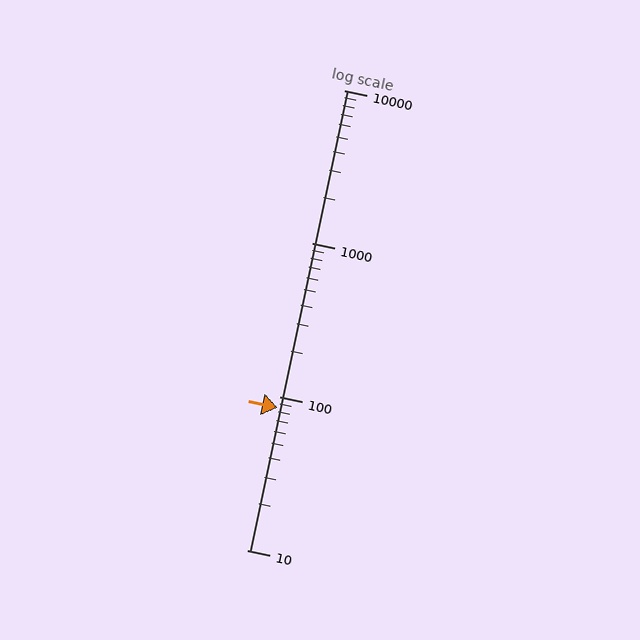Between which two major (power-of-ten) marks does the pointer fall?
The pointer is between 10 and 100.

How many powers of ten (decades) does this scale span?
The scale spans 3 decades, from 10 to 10000.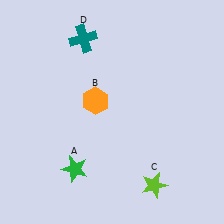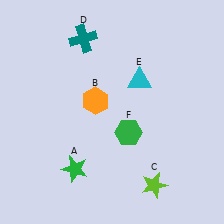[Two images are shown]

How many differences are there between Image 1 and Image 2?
There are 2 differences between the two images.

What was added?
A cyan triangle (E), a green hexagon (F) were added in Image 2.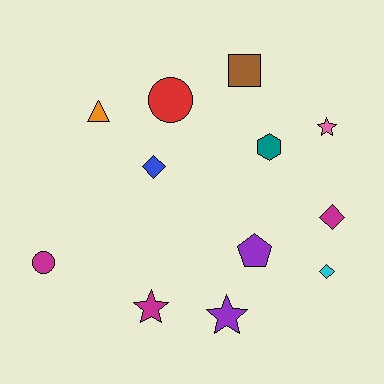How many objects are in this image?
There are 12 objects.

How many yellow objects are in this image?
There are no yellow objects.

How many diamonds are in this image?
There are 3 diamonds.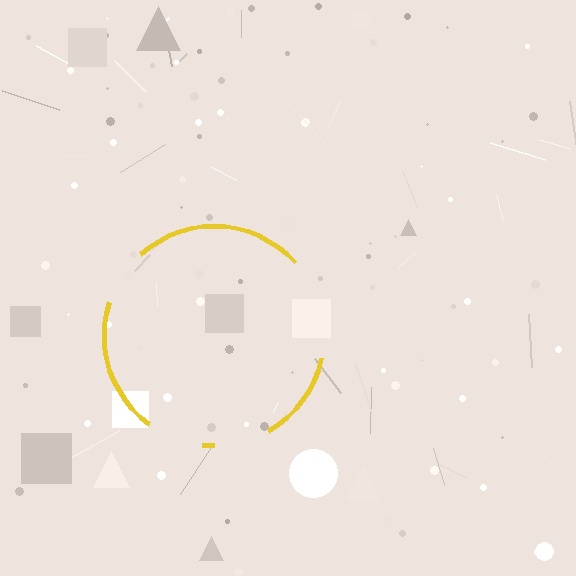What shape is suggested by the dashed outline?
The dashed outline suggests a circle.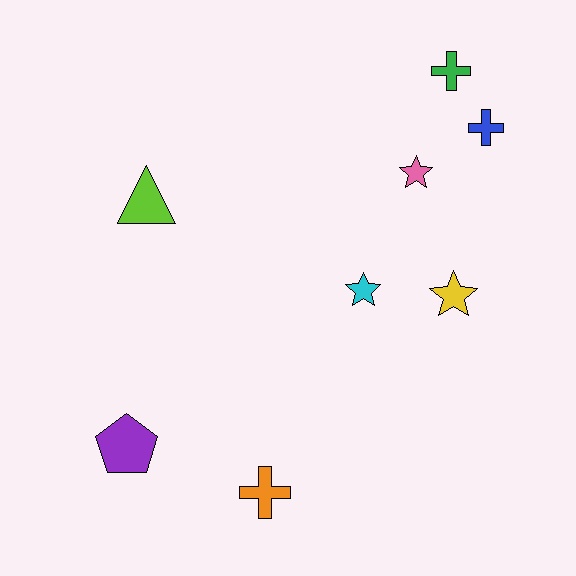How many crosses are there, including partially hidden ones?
There are 3 crosses.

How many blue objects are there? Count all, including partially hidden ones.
There is 1 blue object.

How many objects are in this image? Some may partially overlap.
There are 8 objects.